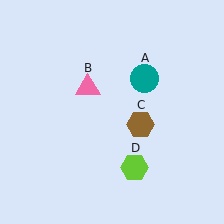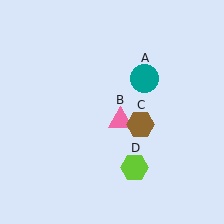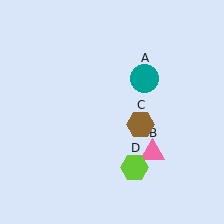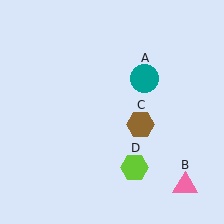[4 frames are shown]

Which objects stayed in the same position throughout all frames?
Teal circle (object A) and brown hexagon (object C) and lime hexagon (object D) remained stationary.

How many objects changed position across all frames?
1 object changed position: pink triangle (object B).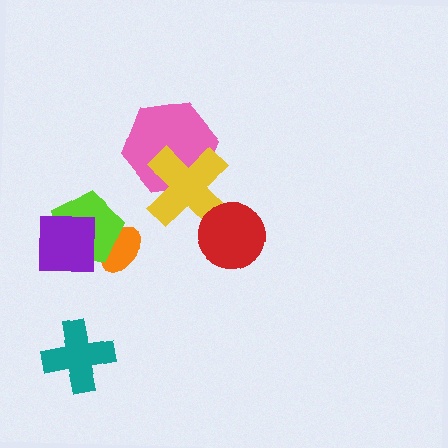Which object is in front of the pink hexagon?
The yellow cross is in front of the pink hexagon.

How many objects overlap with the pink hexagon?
1 object overlaps with the pink hexagon.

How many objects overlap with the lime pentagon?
2 objects overlap with the lime pentagon.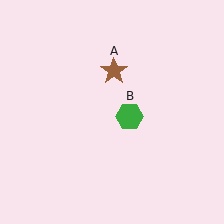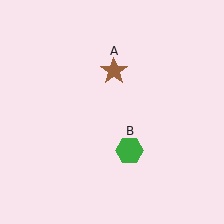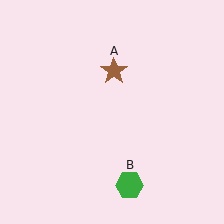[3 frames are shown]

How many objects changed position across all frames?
1 object changed position: green hexagon (object B).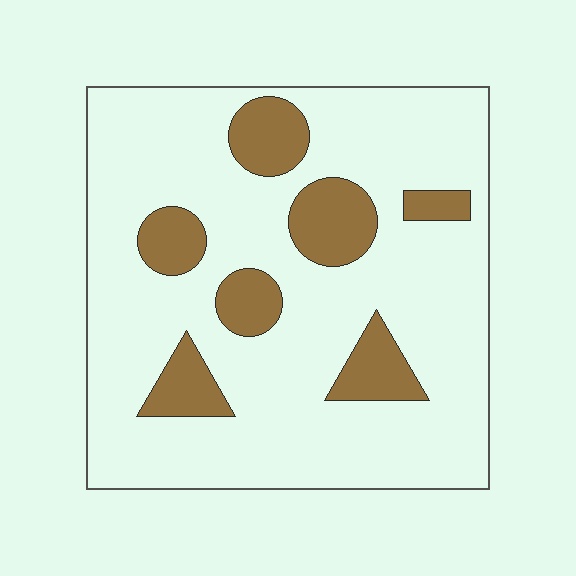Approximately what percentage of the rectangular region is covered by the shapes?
Approximately 20%.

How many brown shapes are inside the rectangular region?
7.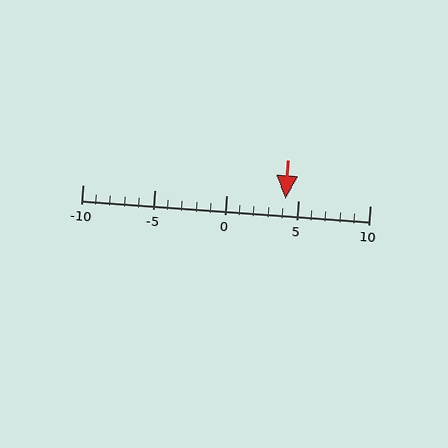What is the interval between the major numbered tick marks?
The major tick marks are spaced 5 units apart.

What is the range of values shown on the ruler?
The ruler shows values from -10 to 10.